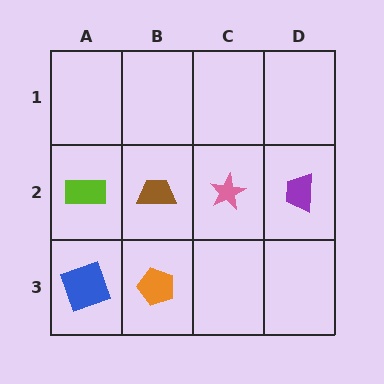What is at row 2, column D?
A purple trapezoid.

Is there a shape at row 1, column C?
No, that cell is empty.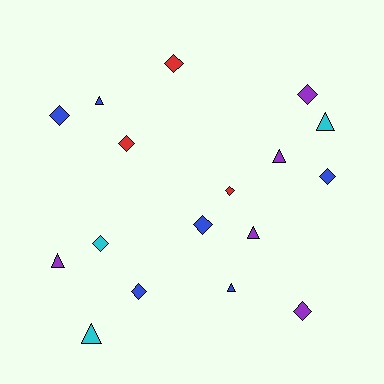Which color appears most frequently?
Blue, with 6 objects.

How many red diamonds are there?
There are 3 red diamonds.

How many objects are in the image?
There are 17 objects.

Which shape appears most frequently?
Diamond, with 10 objects.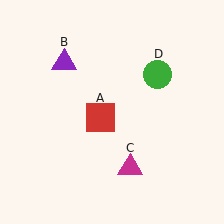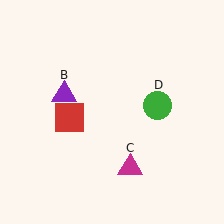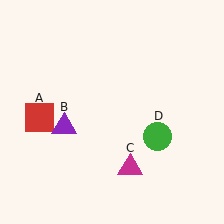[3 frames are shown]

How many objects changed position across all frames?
3 objects changed position: red square (object A), purple triangle (object B), green circle (object D).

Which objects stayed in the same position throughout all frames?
Magenta triangle (object C) remained stationary.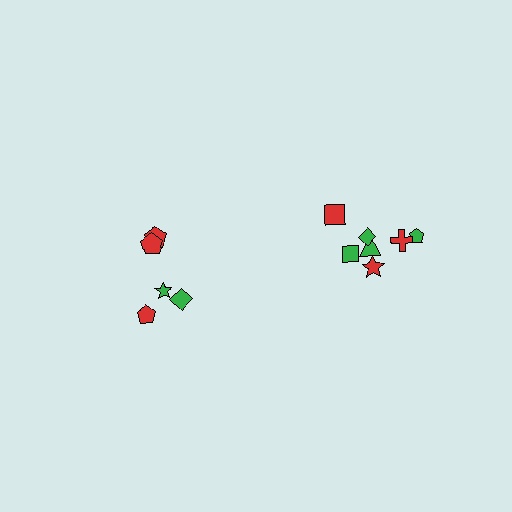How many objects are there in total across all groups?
There are 12 objects.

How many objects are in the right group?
There are 7 objects.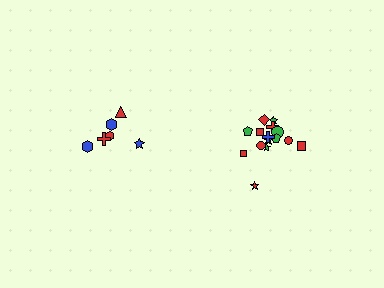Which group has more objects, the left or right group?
The right group.